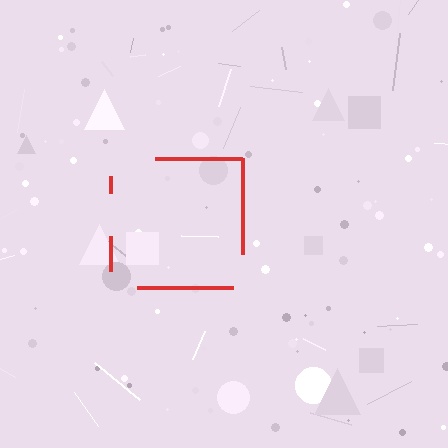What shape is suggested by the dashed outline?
The dashed outline suggests a square.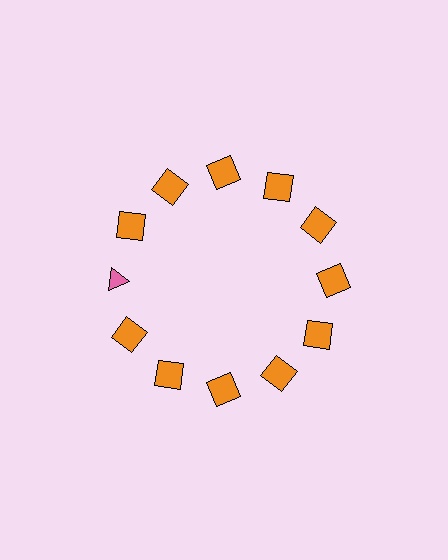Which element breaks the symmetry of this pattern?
The pink triangle at roughly the 9 o'clock position breaks the symmetry. All other shapes are orange squares.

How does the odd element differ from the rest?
It differs in both color (pink instead of orange) and shape (triangle instead of square).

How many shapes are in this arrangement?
There are 12 shapes arranged in a ring pattern.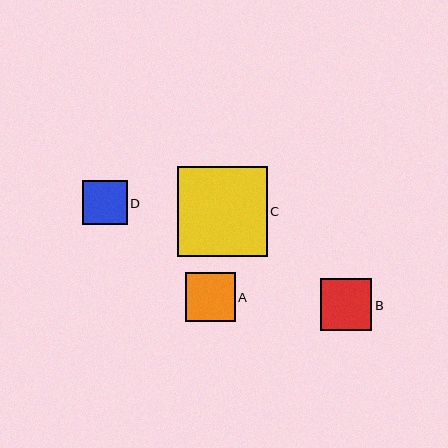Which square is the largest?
Square C is the largest with a size of approximately 90 pixels.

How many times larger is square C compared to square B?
Square C is approximately 1.8 times the size of square B.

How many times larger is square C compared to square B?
Square C is approximately 1.8 times the size of square B.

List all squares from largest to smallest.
From largest to smallest: C, B, A, D.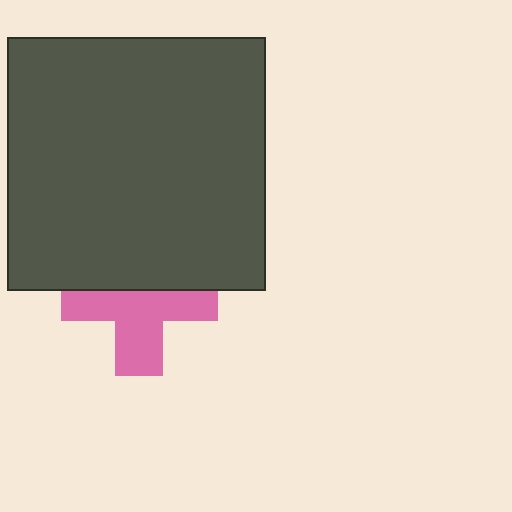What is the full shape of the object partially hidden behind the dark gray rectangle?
The partially hidden object is a pink cross.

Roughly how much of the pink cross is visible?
About half of it is visible (roughly 57%).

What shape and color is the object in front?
The object in front is a dark gray rectangle.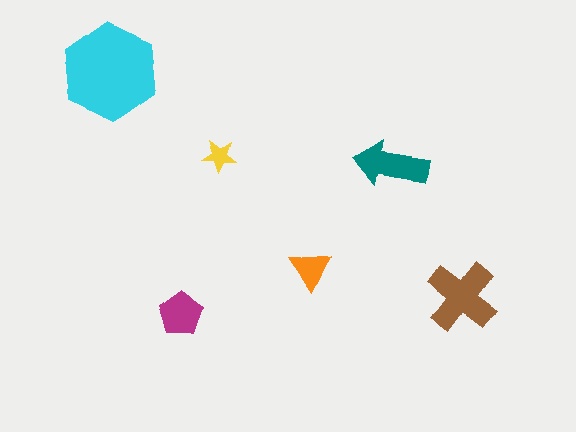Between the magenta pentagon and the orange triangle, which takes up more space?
The magenta pentagon.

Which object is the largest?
The cyan hexagon.